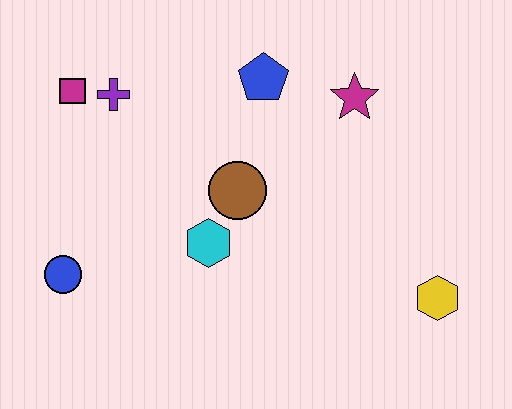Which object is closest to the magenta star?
The blue pentagon is closest to the magenta star.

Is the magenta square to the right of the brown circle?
No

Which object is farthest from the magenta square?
The yellow hexagon is farthest from the magenta square.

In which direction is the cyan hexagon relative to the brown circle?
The cyan hexagon is below the brown circle.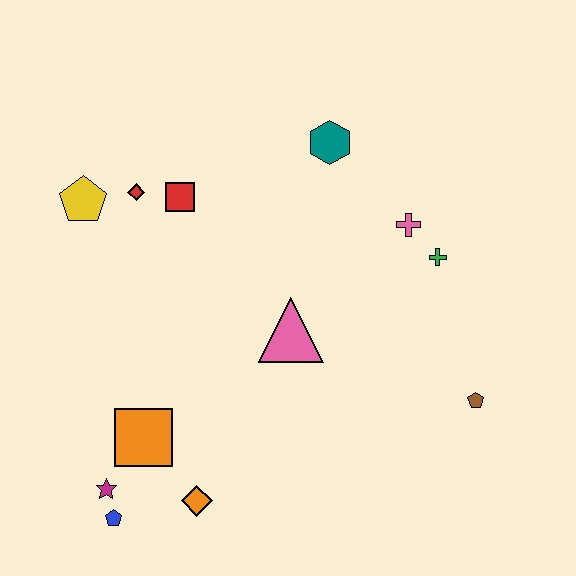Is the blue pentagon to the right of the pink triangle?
No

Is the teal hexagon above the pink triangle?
Yes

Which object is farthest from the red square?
The brown pentagon is farthest from the red square.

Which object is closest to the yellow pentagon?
The red diamond is closest to the yellow pentagon.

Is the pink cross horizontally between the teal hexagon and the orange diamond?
No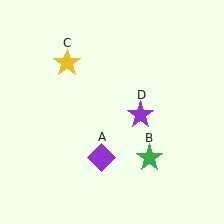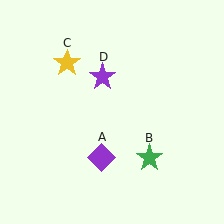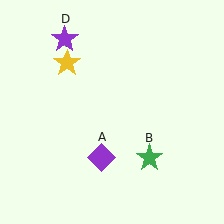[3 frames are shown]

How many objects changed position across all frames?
1 object changed position: purple star (object D).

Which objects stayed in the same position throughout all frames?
Purple diamond (object A) and green star (object B) and yellow star (object C) remained stationary.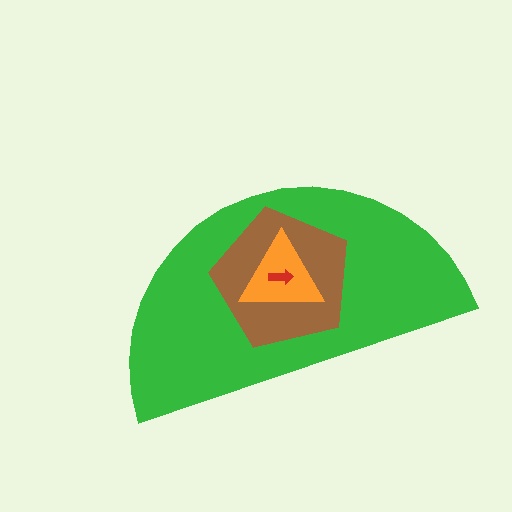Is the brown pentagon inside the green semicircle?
Yes.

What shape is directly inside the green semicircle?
The brown pentagon.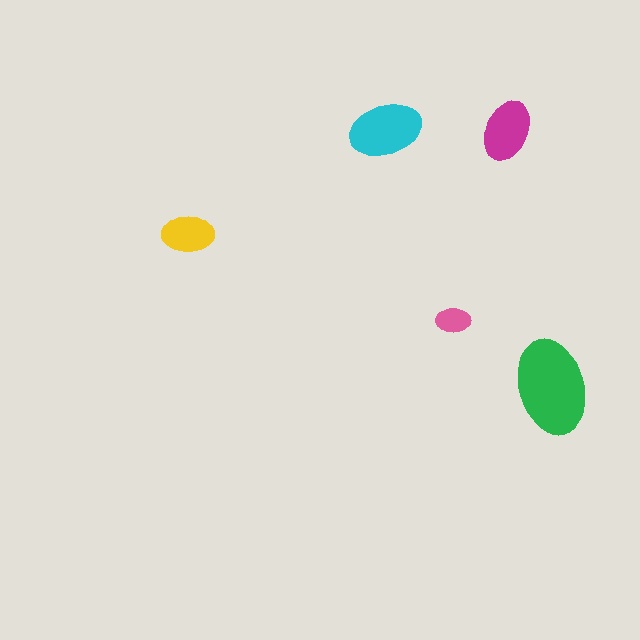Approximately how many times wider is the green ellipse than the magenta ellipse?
About 1.5 times wider.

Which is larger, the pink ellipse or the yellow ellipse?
The yellow one.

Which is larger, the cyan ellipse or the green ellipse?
The green one.